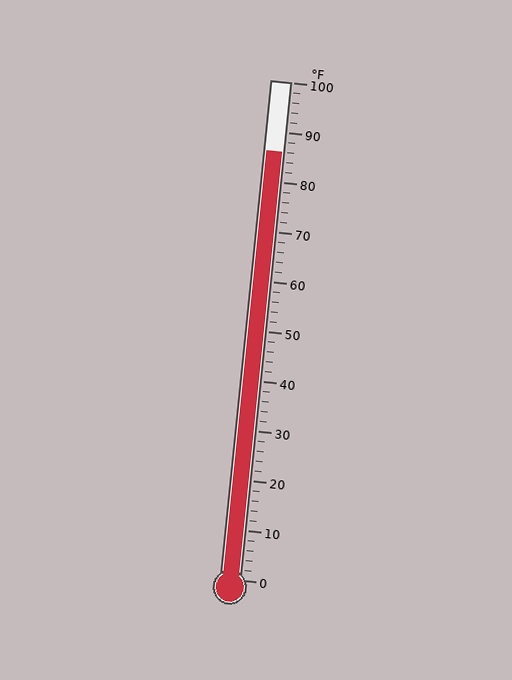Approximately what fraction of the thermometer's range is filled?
The thermometer is filled to approximately 85% of its range.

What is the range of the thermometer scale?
The thermometer scale ranges from 0°F to 100°F.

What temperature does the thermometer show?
The thermometer shows approximately 86°F.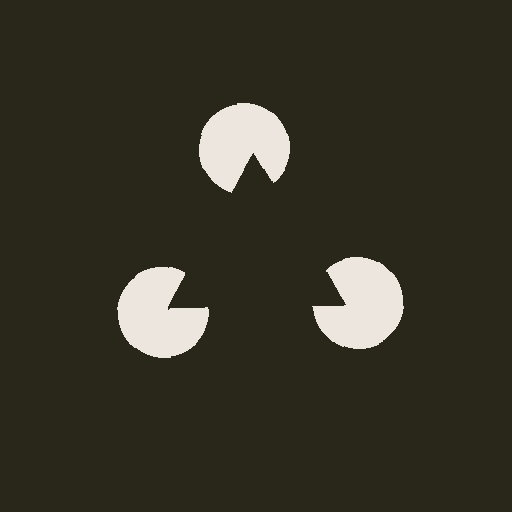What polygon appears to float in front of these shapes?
An illusory triangle — its edges are inferred from the aligned wedge cuts in the pac-man discs, not physically drawn.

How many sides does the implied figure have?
3 sides.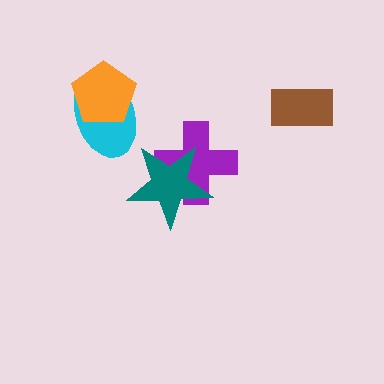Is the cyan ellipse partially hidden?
Yes, it is partially covered by another shape.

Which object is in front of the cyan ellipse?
The orange pentagon is in front of the cyan ellipse.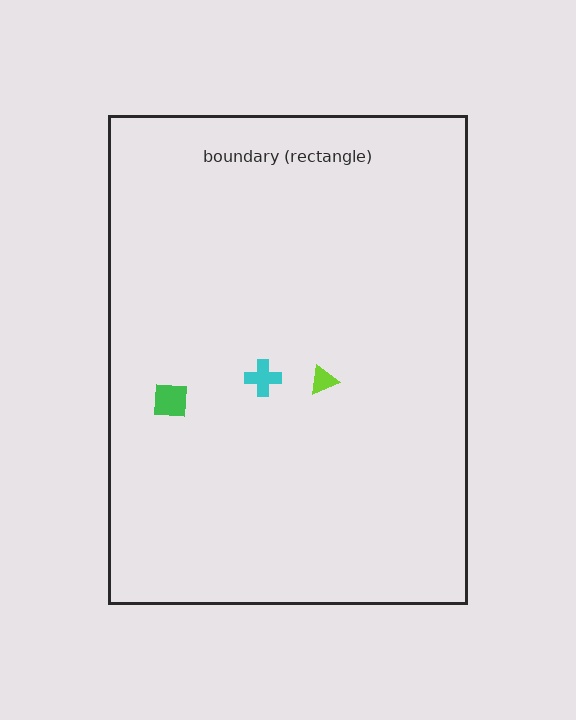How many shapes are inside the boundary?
3 inside, 0 outside.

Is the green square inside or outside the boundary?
Inside.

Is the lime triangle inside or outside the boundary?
Inside.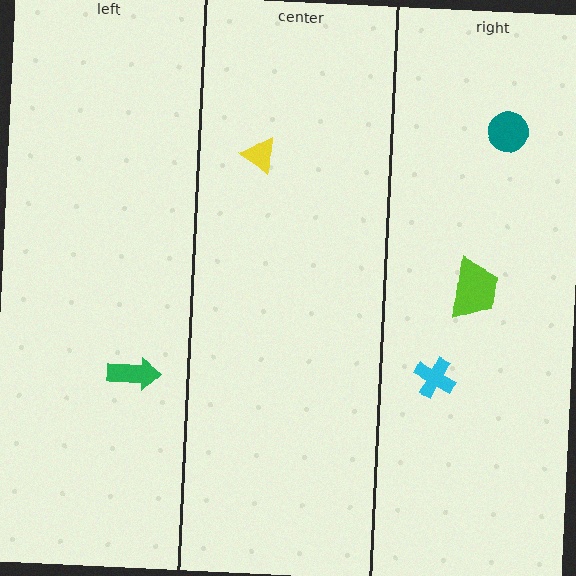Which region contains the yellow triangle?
The center region.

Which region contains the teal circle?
The right region.